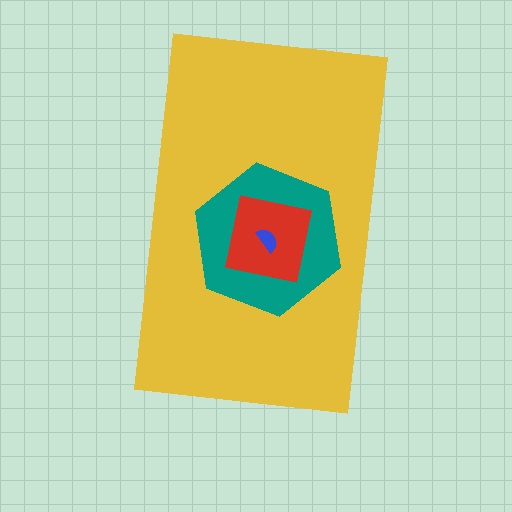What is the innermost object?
The blue semicircle.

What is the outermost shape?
The yellow rectangle.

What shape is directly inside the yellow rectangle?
The teal hexagon.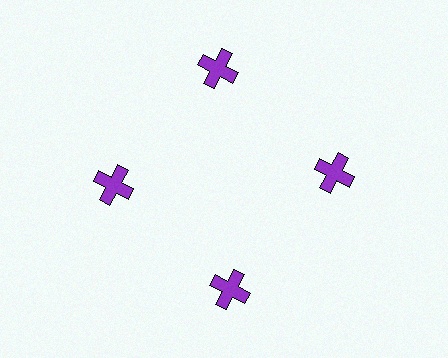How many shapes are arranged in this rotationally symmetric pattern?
There are 4 shapes, arranged in 4 groups of 1.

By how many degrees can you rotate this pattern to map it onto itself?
The pattern maps onto itself every 90 degrees of rotation.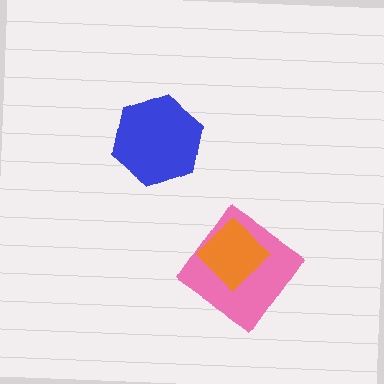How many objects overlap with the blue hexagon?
0 objects overlap with the blue hexagon.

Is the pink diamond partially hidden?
Yes, it is partially covered by another shape.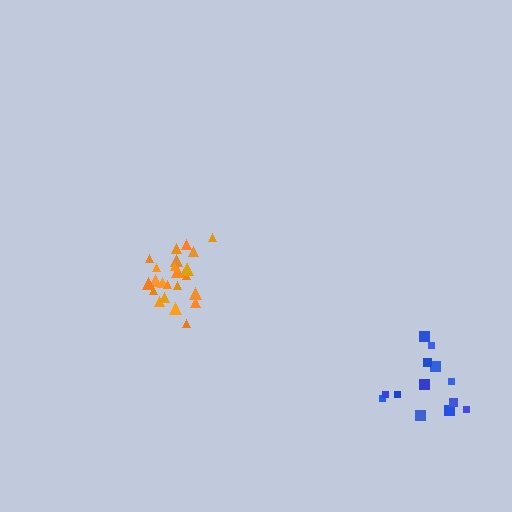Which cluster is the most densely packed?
Orange.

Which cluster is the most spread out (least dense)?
Blue.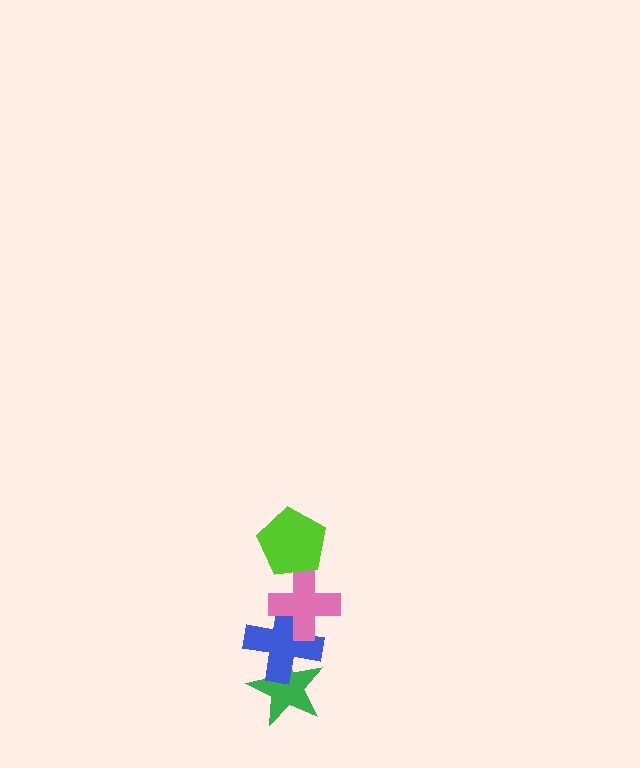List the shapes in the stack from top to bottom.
From top to bottom: the lime pentagon, the pink cross, the blue cross, the green star.